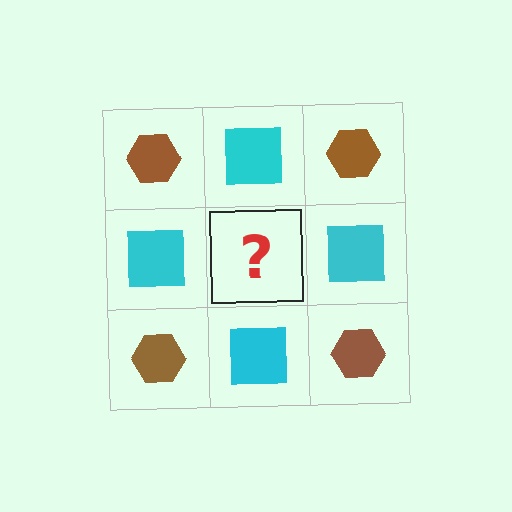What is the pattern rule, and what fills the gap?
The rule is that it alternates brown hexagon and cyan square in a checkerboard pattern. The gap should be filled with a brown hexagon.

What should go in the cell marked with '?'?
The missing cell should contain a brown hexagon.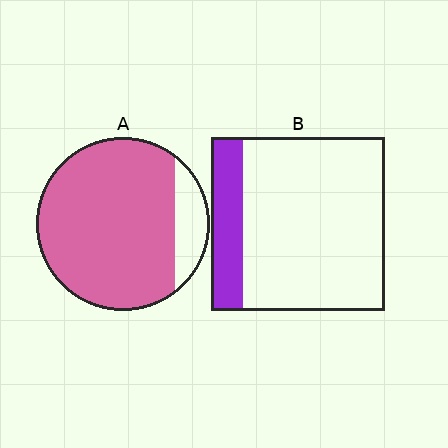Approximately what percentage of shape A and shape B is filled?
A is approximately 85% and B is approximately 20%.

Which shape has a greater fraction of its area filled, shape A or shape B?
Shape A.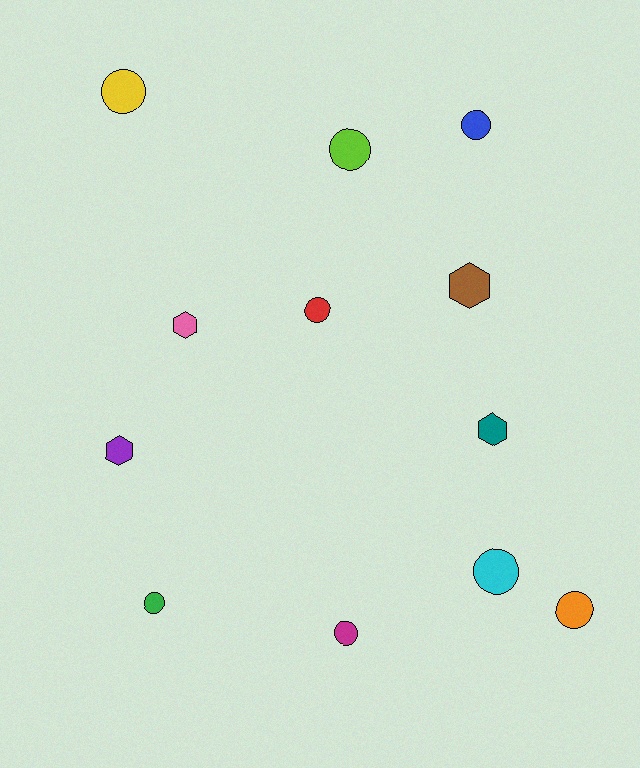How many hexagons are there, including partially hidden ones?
There are 4 hexagons.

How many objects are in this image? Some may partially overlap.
There are 12 objects.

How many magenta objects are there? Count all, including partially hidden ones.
There is 1 magenta object.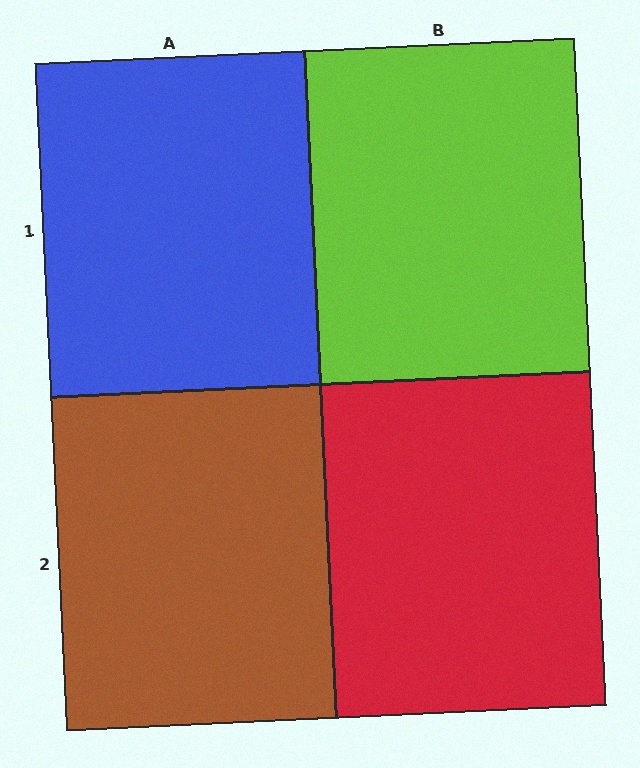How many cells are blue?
1 cell is blue.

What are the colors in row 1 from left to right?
Blue, lime.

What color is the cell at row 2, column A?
Brown.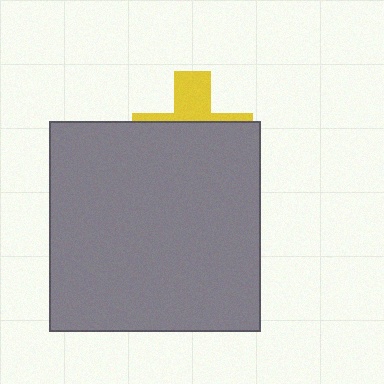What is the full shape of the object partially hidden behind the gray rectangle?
The partially hidden object is a yellow cross.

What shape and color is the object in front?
The object in front is a gray rectangle.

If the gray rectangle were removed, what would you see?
You would see the complete yellow cross.